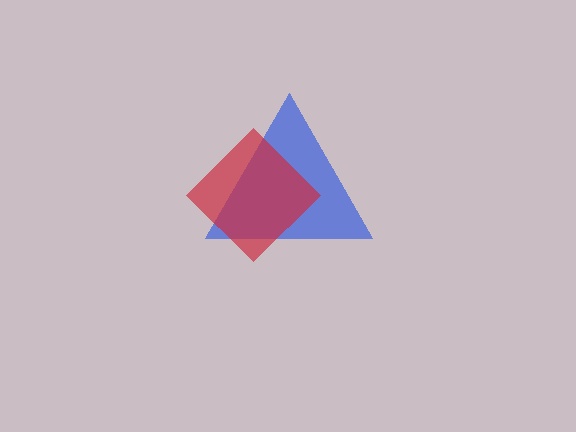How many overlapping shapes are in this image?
There are 2 overlapping shapes in the image.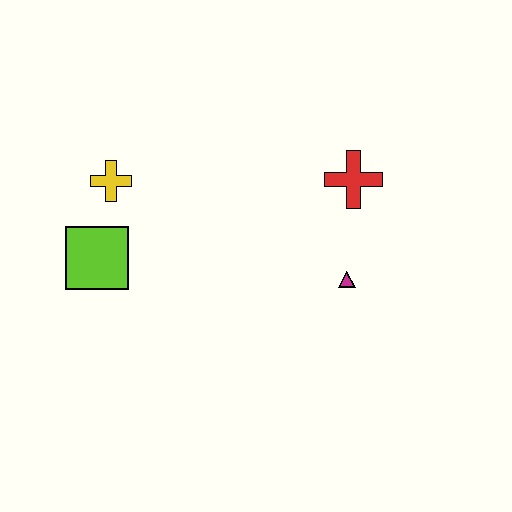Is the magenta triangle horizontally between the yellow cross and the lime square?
No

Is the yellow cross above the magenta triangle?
Yes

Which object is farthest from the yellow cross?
The magenta triangle is farthest from the yellow cross.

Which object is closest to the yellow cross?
The lime square is closest to the yellow cross.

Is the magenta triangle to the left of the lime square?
No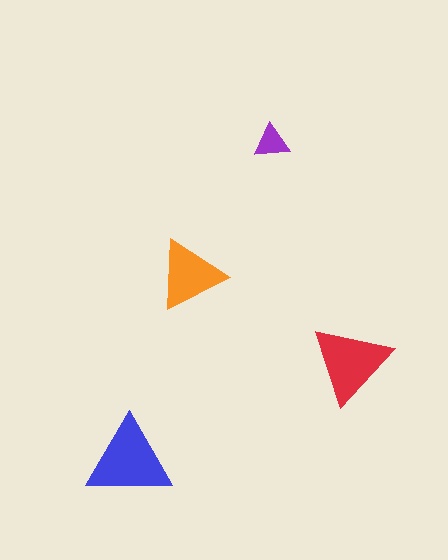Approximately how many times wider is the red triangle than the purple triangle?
About 2.5 times wider.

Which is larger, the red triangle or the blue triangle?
The blue one.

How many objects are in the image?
There are 4 objects in the image.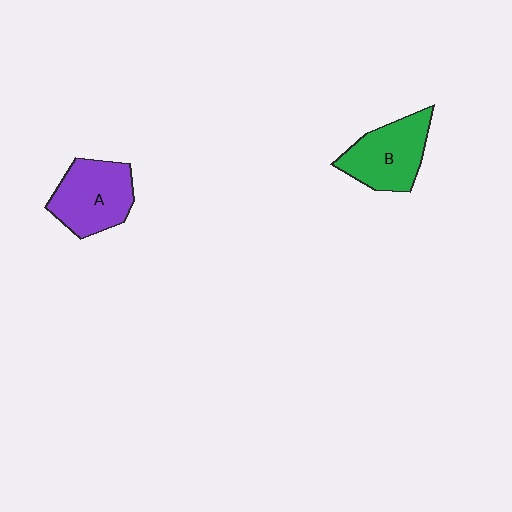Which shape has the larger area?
Shape A (purple).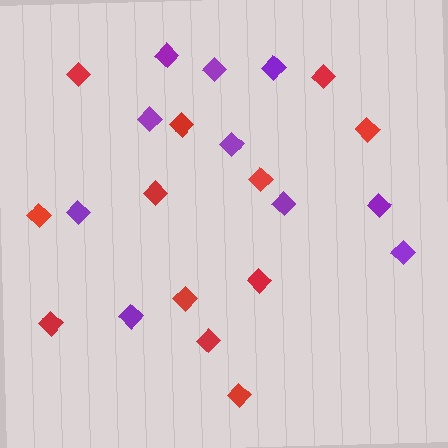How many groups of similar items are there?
There are 2 groups: one group of red diamonds (12) and one group of purple diamonds (10).